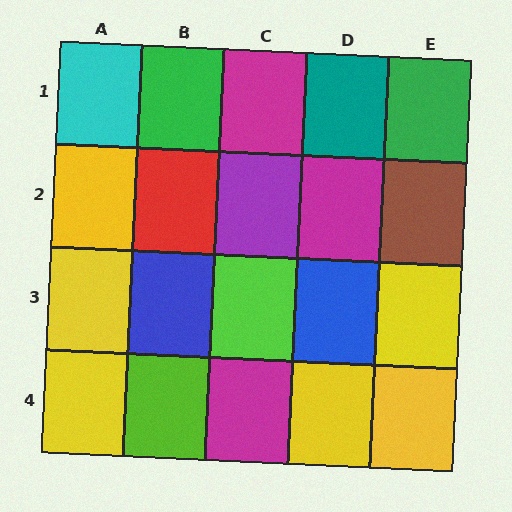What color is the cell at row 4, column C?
Magenta.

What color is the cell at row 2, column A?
Yellow.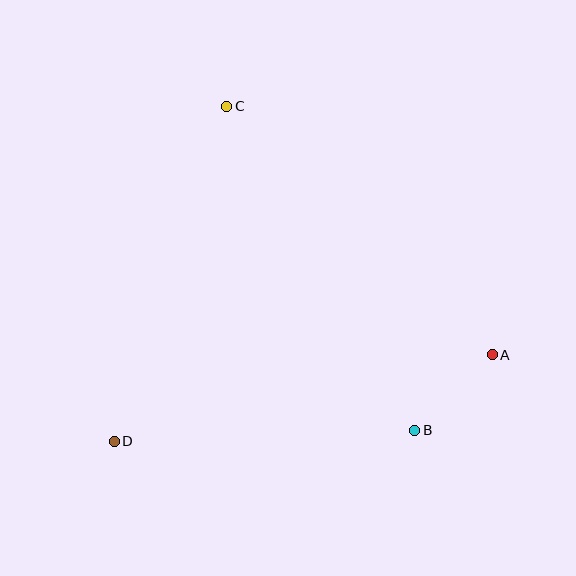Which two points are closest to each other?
Points A and B are closest to each other.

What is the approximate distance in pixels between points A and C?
The distance between A and C is approximately 364 pixels.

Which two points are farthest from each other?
Points A and D are farthest from each other.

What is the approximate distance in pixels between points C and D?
The distance between C and D is approximately 353 pixels.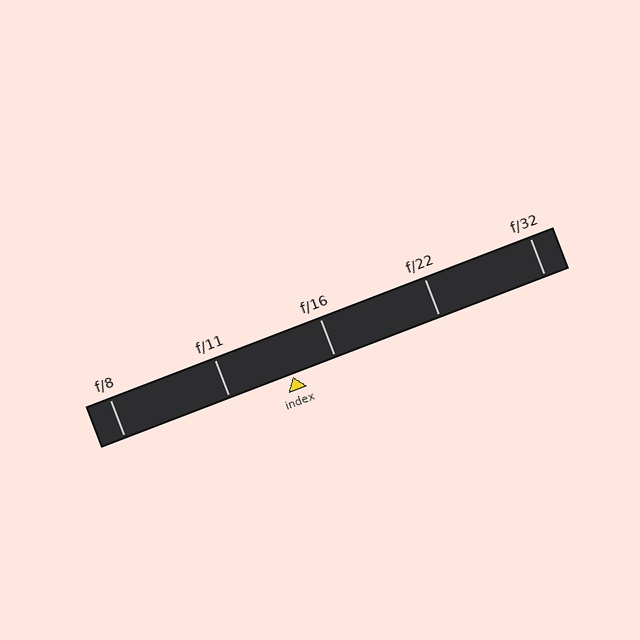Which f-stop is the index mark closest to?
The index mark is closest to f/16.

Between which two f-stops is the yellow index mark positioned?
The index mark is between f/11 and f/16.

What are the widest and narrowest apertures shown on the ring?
The widest aperture shown is f/8 and the narrowest is f/32.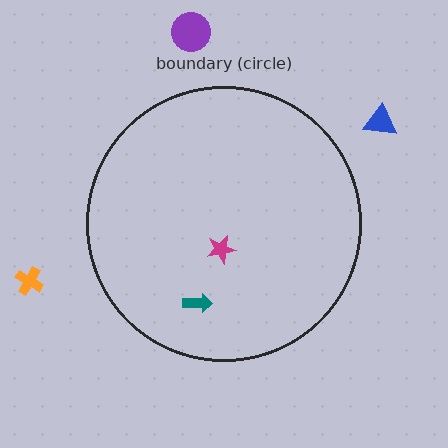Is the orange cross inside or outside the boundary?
Outside.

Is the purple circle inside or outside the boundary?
Outside.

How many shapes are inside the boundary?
2 inside, 3 outside.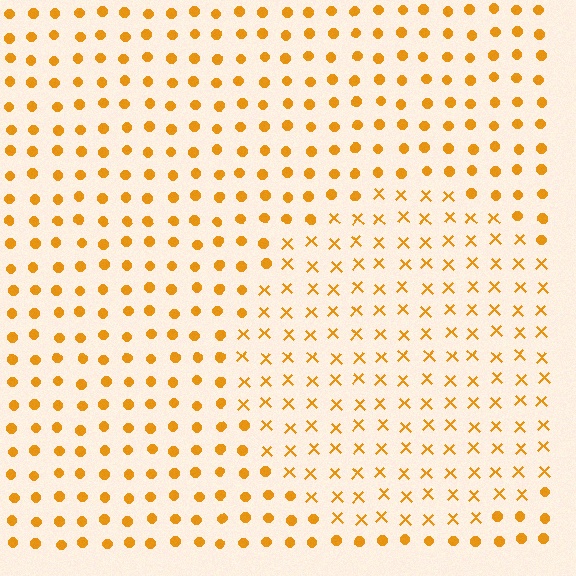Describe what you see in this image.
The image is filled with small orange elements arranged in a uniform grid. A circle-shaped region contains X marks, while the surrounding area contains circles. The boundary is defined purely by the change in element shape.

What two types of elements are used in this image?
The image uses X marks inside the circle region and circles outside it.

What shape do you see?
I see a circle.